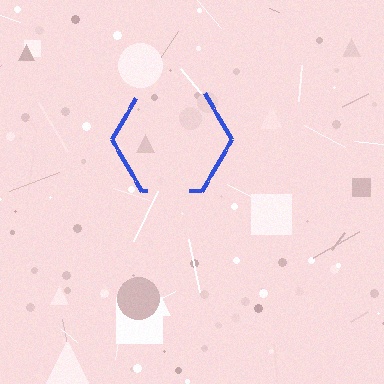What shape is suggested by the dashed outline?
The dashed outline suggests a hexagon.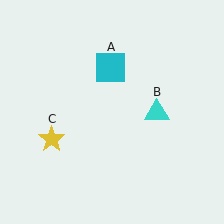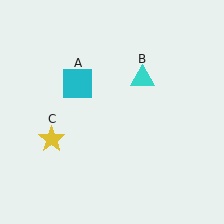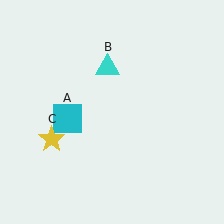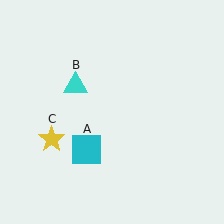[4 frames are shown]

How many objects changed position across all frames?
2 objects changed position: cyan square (object A), cyan triangle (object B).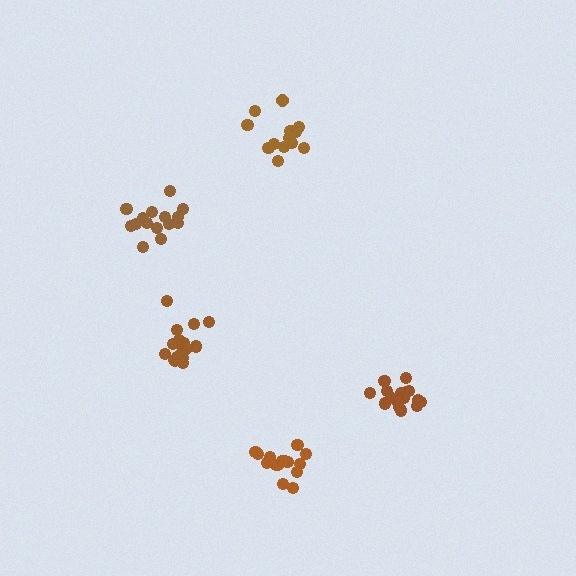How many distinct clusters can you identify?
There are 5 distinct clusters.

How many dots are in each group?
Group 1: 16 dots, Group 2: 15 dots, Group 3: 17 dots, Group 4: 16 dots, Group 5: 15 dots (79 total).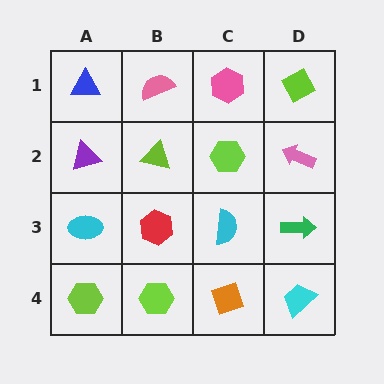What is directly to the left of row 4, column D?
An orange diamond.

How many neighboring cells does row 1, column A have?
2.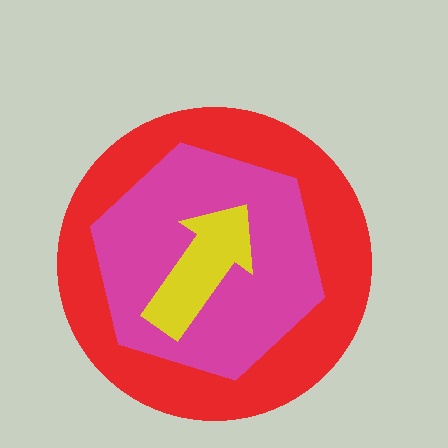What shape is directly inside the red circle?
The magenta hexagon.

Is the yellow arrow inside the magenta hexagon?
Yes.